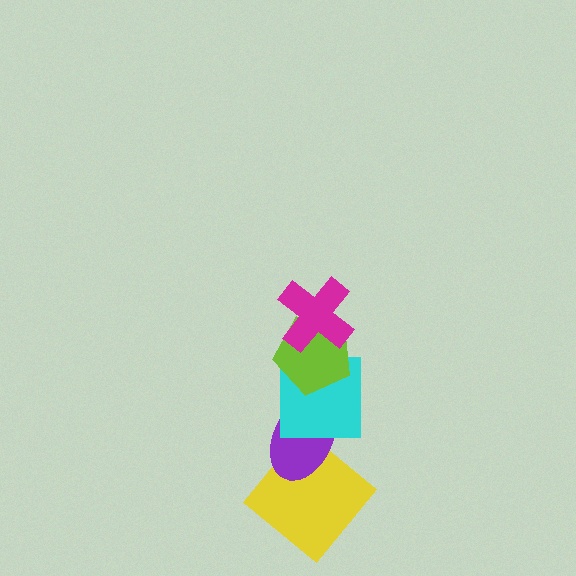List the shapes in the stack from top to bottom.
From top to bottom: the magenta cross, the lime pentagon, the cyan square, the purple ellipse, the yellow diamond.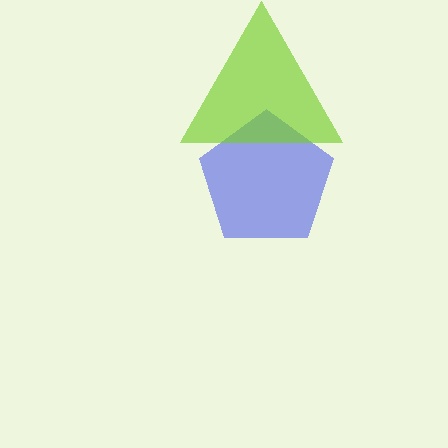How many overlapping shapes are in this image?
There are 2 overlapping shapes in the image.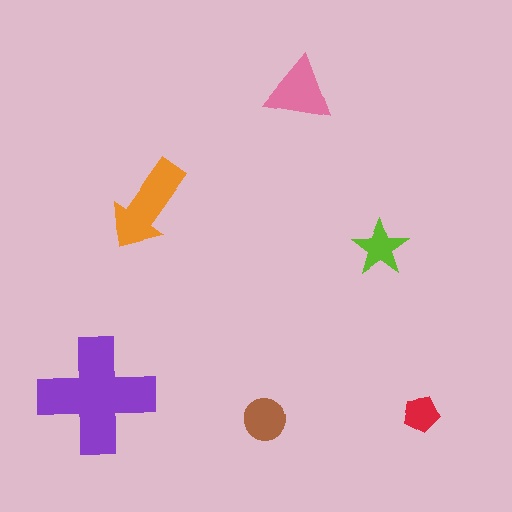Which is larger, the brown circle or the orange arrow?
The orange arrow.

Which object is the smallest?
The red pentagon.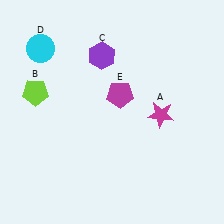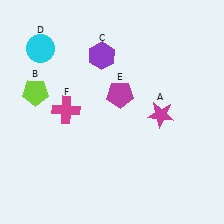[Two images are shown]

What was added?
A magenta cross (F) was added in Image 2.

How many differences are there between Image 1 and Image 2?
There is 1 difference between the two images.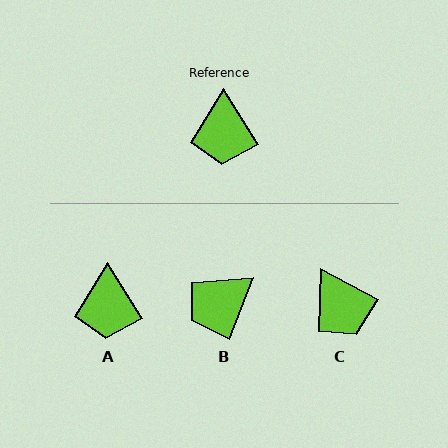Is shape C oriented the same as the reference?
No, it is off by about 30 degrees.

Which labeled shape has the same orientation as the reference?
A.